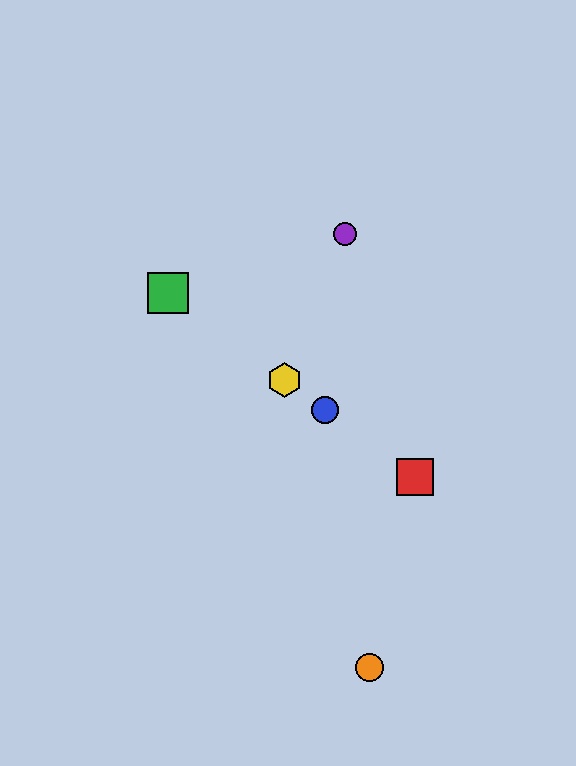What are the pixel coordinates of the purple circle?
The purple circle is at (345, 234).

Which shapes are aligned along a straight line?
The red square, the blue circle, the green square, the yellow hexagon are aligned along a straight line.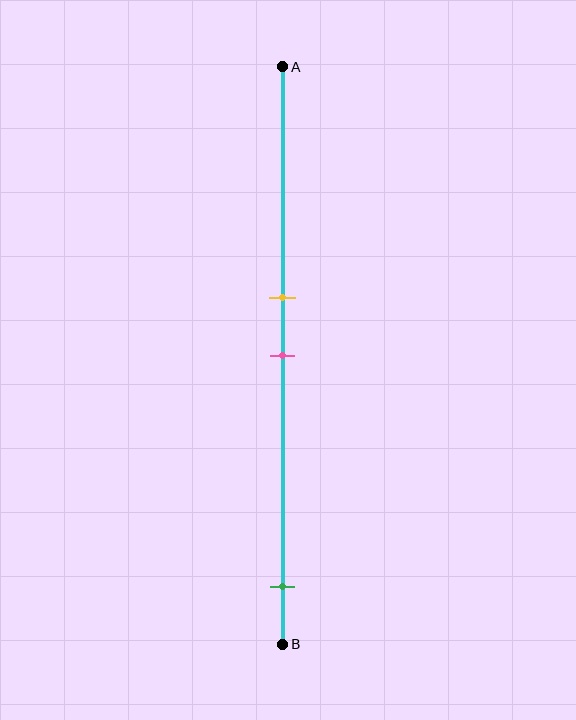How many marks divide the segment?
There are 3 marks dividing the segment.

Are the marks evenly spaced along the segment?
No, the marks are not evenly spaced.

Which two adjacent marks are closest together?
The yellow and pink marks are the closest adjacent pair.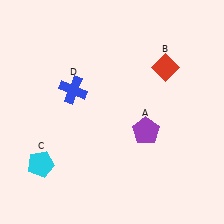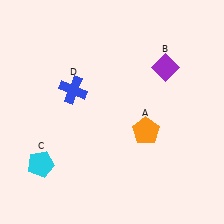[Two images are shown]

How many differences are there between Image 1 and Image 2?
There are 2 differences between the two images.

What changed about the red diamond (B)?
In Image 1, B is red. In Image 2, it changed to purple.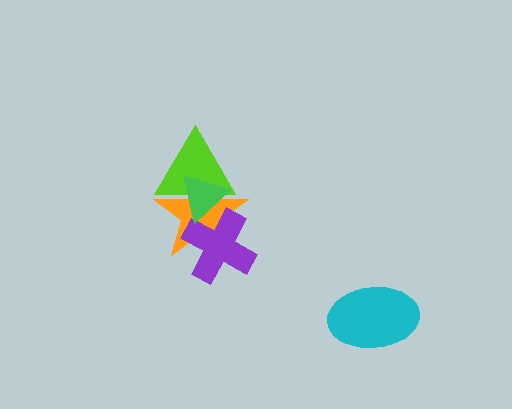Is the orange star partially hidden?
Yes, it is partially covered by another shape.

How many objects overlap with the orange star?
3 objects overlap with the orange star.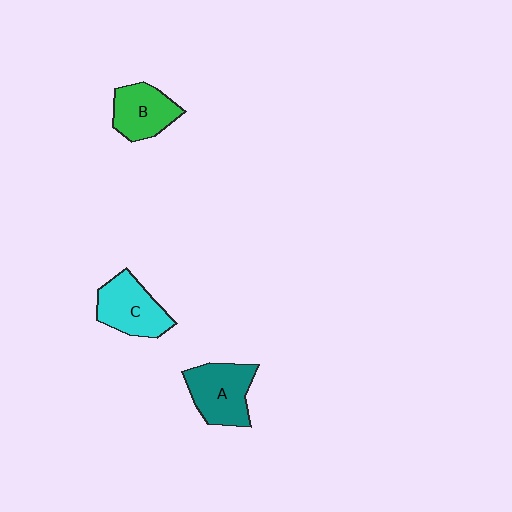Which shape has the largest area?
Shape A (teal).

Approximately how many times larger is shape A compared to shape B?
Approximately 1.2 times.